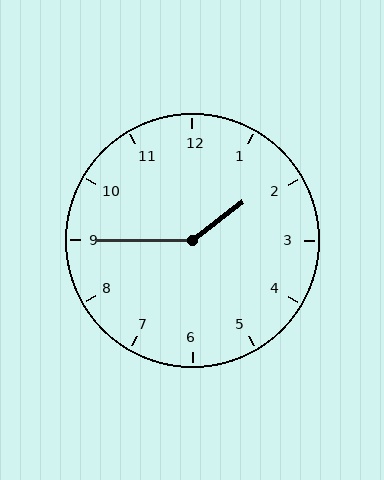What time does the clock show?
1:45.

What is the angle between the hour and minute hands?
Approximately 142 degrees.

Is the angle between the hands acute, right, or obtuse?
It is obtuse.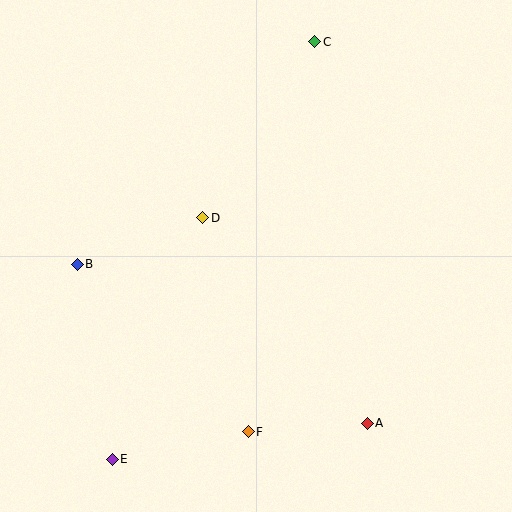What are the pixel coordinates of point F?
Point F is at (248, 432).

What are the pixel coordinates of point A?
Point A is at (367, 423).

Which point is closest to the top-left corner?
Point B is closest to the top-left corner.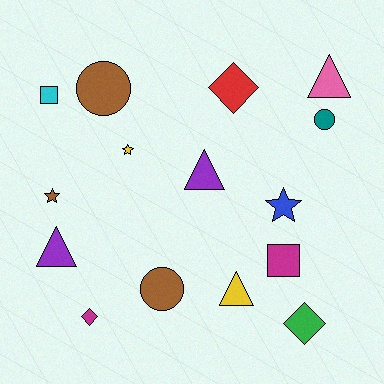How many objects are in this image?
There are 15 objects.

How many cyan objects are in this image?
There is 1 cyan object.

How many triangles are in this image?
There are 4 triangles.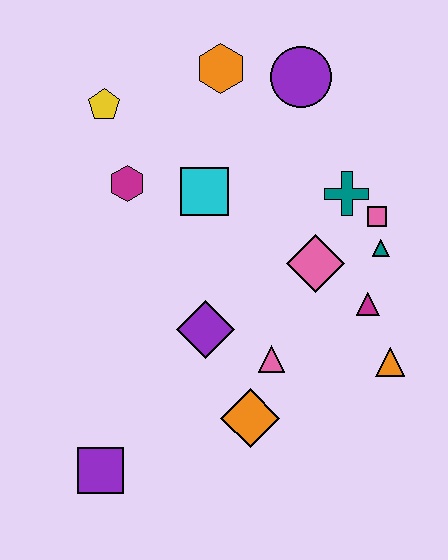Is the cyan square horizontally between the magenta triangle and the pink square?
No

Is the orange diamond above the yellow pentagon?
No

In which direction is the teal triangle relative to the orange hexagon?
The teal triangle is below the orange hexagon.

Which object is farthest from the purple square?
The purple circle is farthest from the purple square.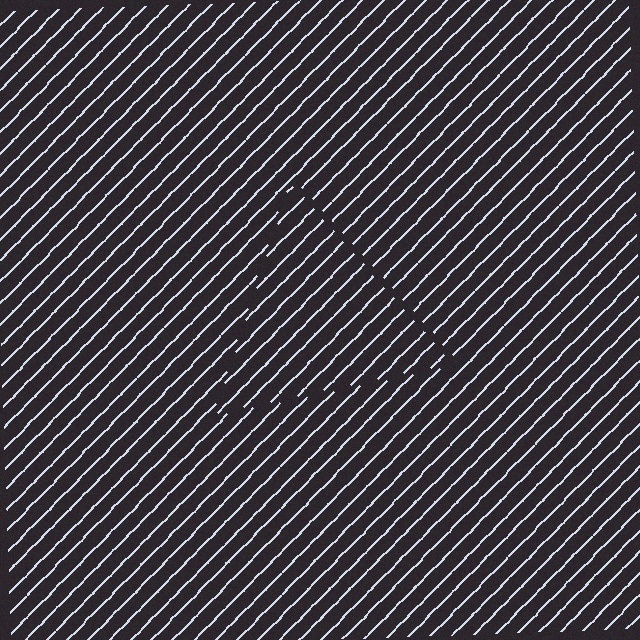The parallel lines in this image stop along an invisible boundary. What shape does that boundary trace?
An illusory triangle. The interior of the shape contains the same grating, shifted by half a period — the contour is defined by the phase discontinuity where line-ends from the inner and outer gratings abut.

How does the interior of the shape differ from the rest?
The interior of the shape contains the same grating, shifted by half a period — the contour is defined by the phase discontinuity where line-ends from the inner and outer gratings abut.